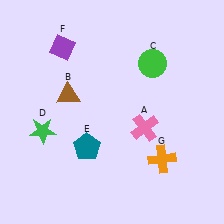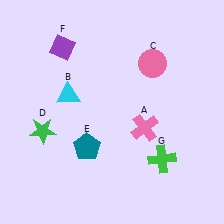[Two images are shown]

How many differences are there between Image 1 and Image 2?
There are 3 differences between the two images.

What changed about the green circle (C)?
In Image 1, C is green. In Image 2, it changed to pink.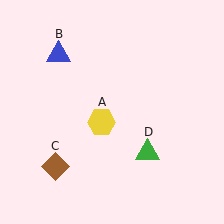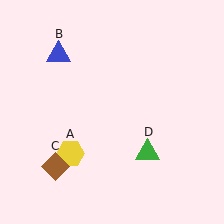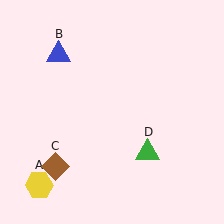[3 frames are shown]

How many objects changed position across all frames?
1 object changed position: yellow hexagon (object A).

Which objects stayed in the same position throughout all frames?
Blue triangle (object B) and brown diamond (object C) and green triangle (object D) remained stationary.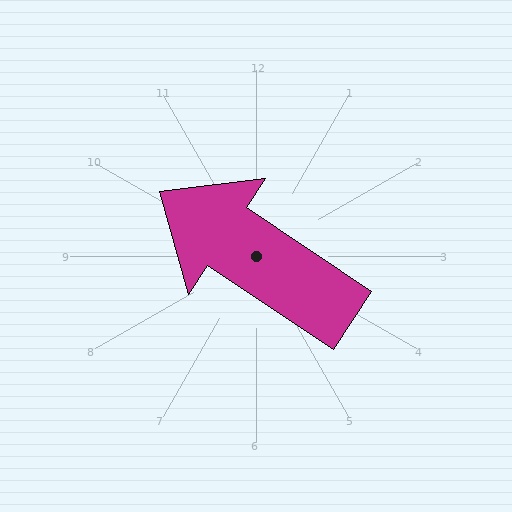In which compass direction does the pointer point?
Northwest.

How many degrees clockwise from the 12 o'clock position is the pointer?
Approximately 304 degrees.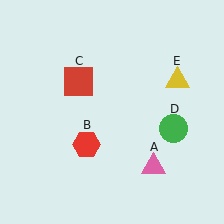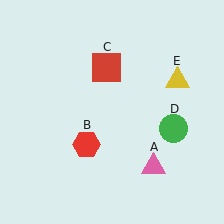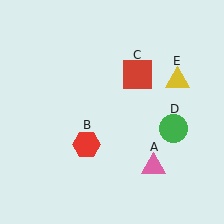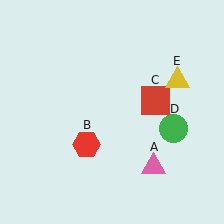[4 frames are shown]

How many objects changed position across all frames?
1 object changed position: red square (object C).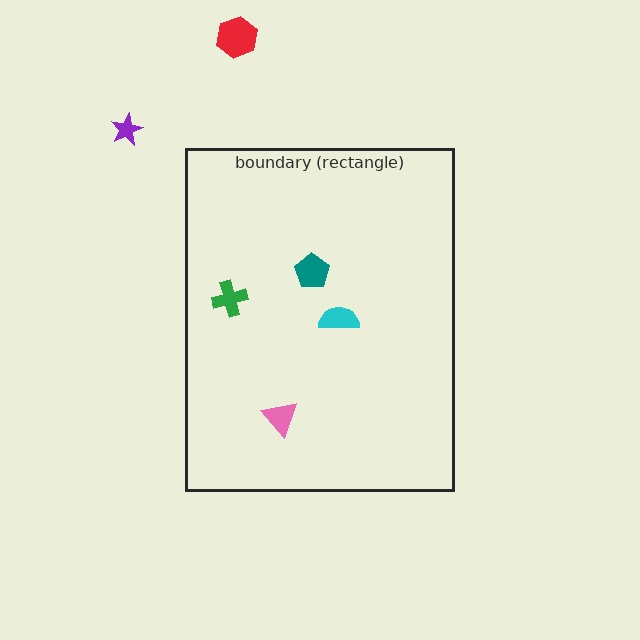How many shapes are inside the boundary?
4 inside, 2 outside.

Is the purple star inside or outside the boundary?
Outside.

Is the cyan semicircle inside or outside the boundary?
Inside.